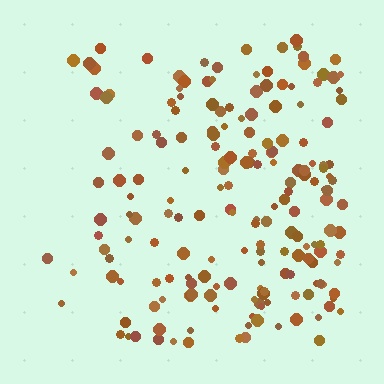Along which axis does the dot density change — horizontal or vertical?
Horizontal.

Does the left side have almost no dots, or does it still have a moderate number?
Still a moderate number, just noticeably fewer than the right.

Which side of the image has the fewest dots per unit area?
The left.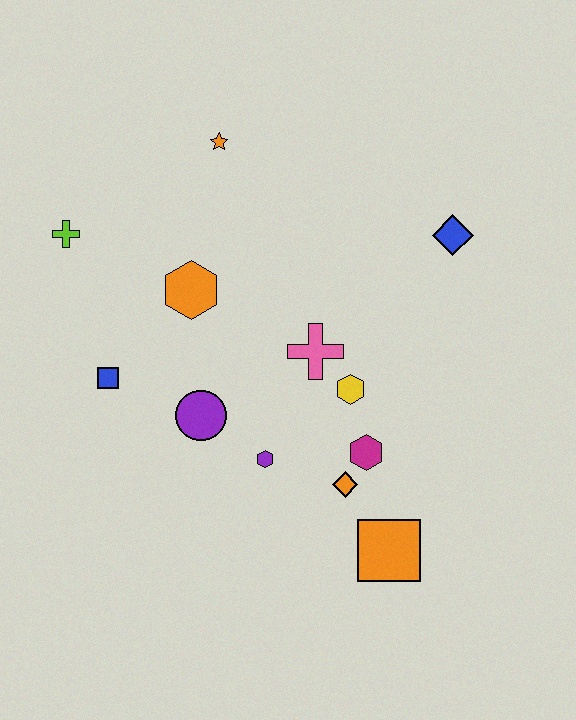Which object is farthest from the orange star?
The orange square is farthest from the orange star.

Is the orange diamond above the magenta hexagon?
No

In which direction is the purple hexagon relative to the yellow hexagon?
The purple hexagon is to the left of the yellow hexagon.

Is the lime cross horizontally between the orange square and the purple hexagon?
No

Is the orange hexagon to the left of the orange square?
Yes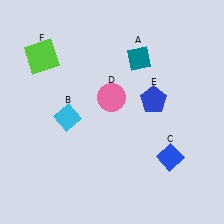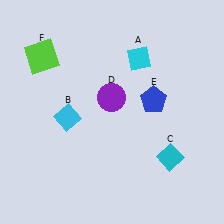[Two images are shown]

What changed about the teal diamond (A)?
In Image 1, A is teal. In Image 2, it changed to cyan.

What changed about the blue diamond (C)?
In Image 1, C is blue. In Image 2, it changed to cyan.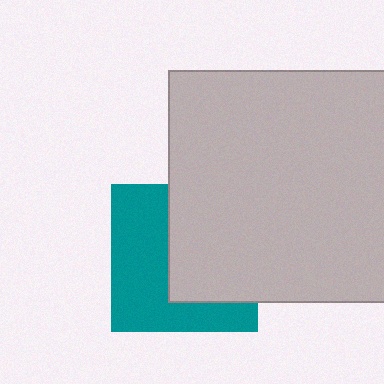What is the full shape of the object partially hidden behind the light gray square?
The partially hidden object is a teal square.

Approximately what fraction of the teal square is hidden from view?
Roughly 50% of the teal square is hidden behind the light gray square.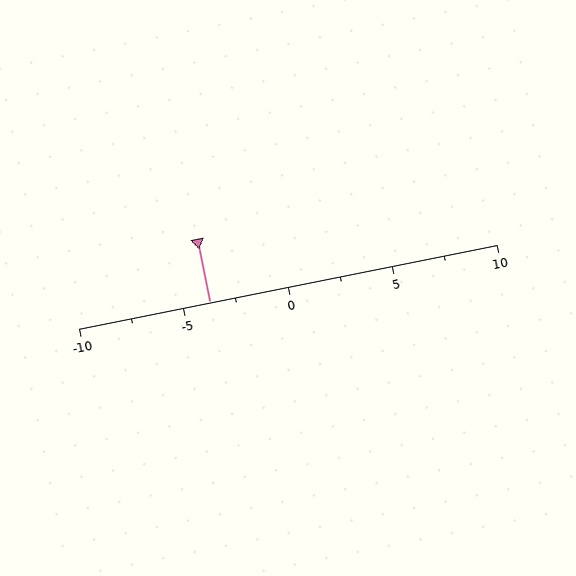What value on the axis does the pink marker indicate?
The marker indicates approximately -3.8.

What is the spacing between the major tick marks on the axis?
The major ticks are spaced 5 apart.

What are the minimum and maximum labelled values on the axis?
The axis runs from -10 to 10.